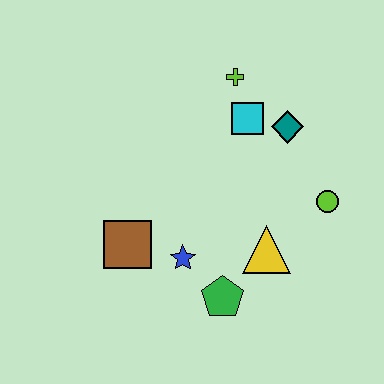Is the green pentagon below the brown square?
Yes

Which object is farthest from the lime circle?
The brown square is farthest from the lime circle.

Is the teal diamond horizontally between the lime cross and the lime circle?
Yes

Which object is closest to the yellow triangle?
The green pentagon is closest to the yellow triangle.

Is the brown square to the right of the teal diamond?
No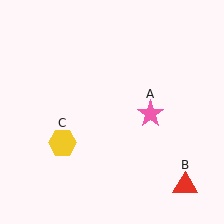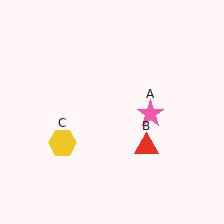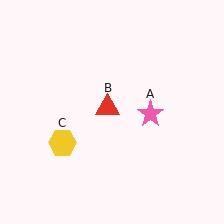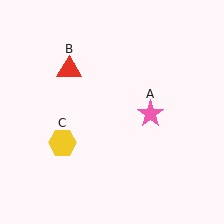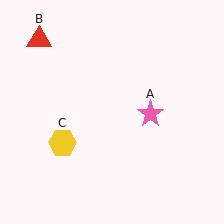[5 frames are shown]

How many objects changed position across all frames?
1 object changed position: red triangle (object B).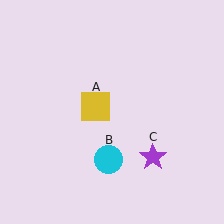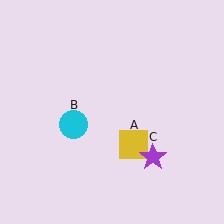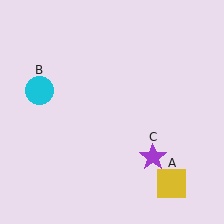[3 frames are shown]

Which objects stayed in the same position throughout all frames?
Purple star (object C) remained stationary.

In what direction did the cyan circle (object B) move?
The cyan circle (object B) moved up and to the left.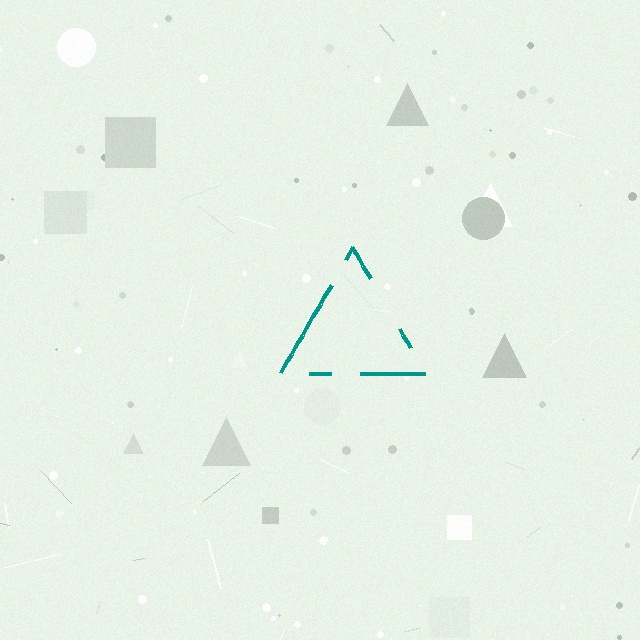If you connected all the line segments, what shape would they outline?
They would outline a triangle.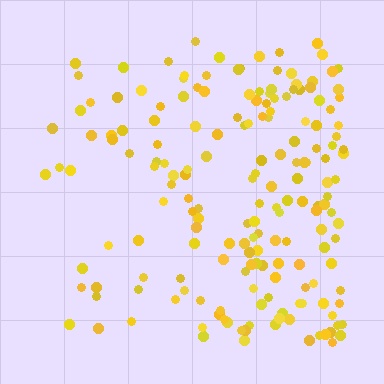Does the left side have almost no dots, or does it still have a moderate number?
Still a moderate number, just noticeably fewer than the right.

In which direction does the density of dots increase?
From left to right, with the right side densest.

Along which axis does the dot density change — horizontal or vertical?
Horizontal.